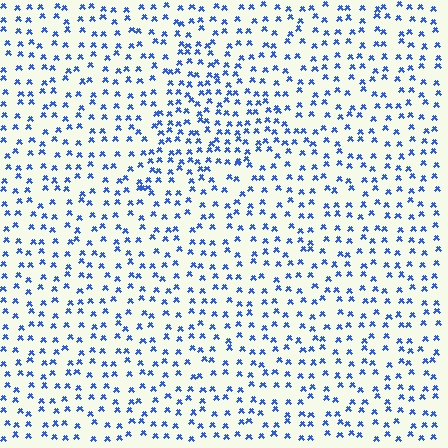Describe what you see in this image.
The image contains small blue elements arranged at two different densities. A triangle-shaped region is visible where the elements are more densely packed than the surrounding area.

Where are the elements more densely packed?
The elements are more densely packed inside the triangle boundary.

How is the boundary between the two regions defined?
The boundary is defined by a change in element density (approximately 1.6x ratio). All elements are the same color, size, and shape.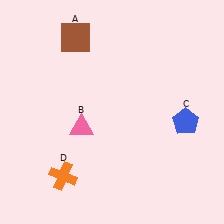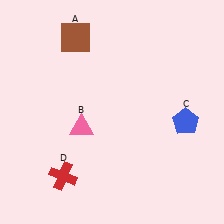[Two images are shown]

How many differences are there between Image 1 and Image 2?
There is 1 difference between the two images.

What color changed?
The cross (D) changed from orange in Image 1 to red in Image 2.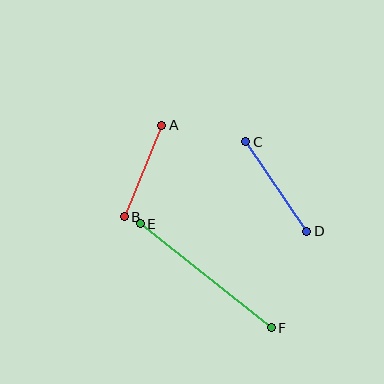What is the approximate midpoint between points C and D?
The midpoint is at approximately (276, 187) pixels.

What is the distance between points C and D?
The distance is approximately 108 pixels.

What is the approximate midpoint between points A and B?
The midpoint is at approximately (143, 171) pixels.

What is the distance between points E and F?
The distance is approximately 167 pixels.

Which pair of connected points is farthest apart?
Points E and F are farthest apart.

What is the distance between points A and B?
The distance is approximately 99 pixels.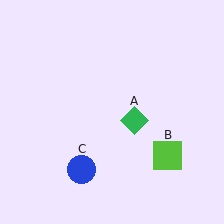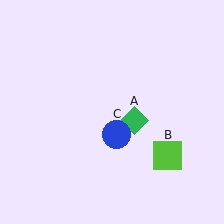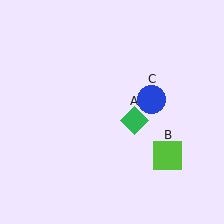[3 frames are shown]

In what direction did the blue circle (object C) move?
The blue circle (object C) moved up and to the right.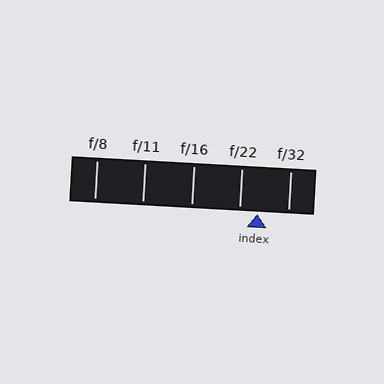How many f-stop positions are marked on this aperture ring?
There are 5 f-stop positions marked.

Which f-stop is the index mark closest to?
The index mark is closest to f/22.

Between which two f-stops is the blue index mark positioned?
The index mark is between f/22 and f/32.